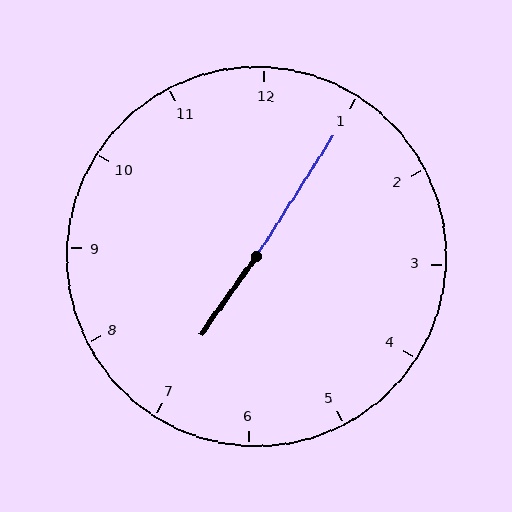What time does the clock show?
7:05.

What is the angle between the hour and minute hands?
Approximately 178 degrees.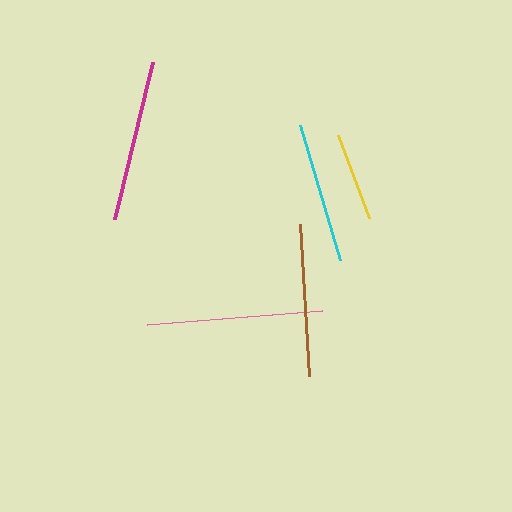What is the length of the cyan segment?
The cyan segment is approximately 140 pixels long.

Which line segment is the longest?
The pink line is the longest at approximately 175 pixels.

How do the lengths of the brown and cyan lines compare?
The brown and cyan lines are approximately the same length.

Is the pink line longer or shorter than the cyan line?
The pink line is longer than the cyan line.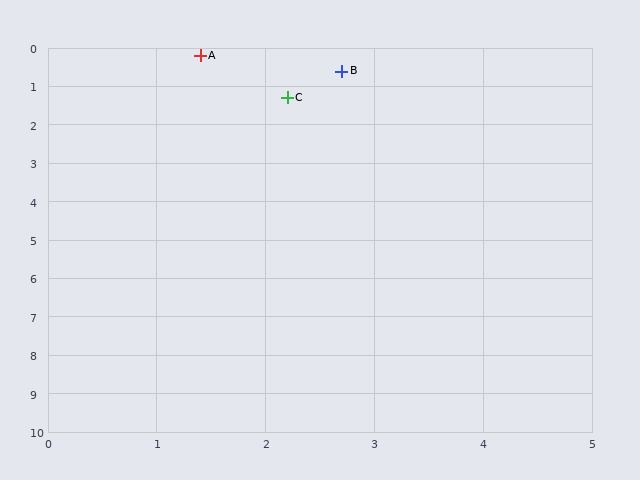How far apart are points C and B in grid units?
Points C and B are about 0.9 grid units apart.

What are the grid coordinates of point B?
Point B is at approximately (2.7, 0.6).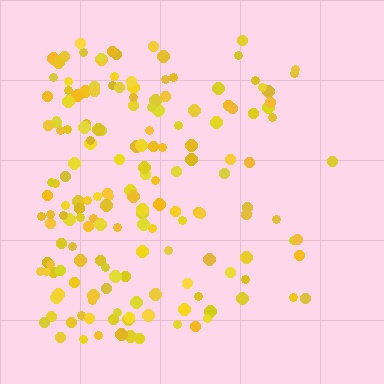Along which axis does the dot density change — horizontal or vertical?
Horizontal.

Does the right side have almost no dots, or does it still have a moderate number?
Still a moderate number, just noticeably fewer than the left.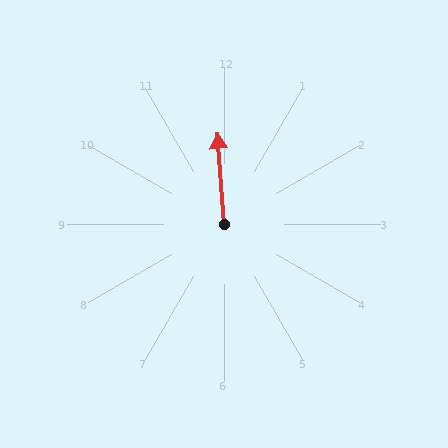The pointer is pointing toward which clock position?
Roughly 12 o'clock.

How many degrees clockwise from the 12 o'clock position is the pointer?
Approximately 356 degrees.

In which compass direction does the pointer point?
North.